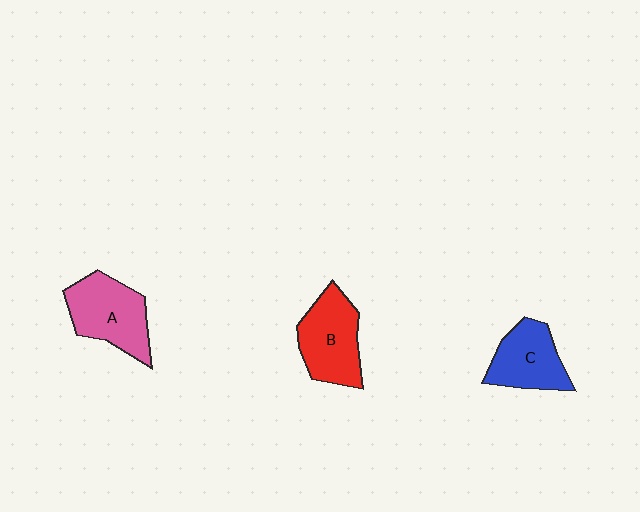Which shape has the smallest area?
Shape C (blue).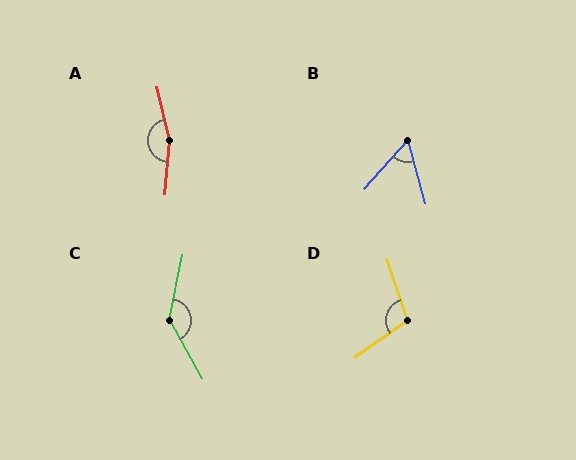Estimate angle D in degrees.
Approximately 107 degrees.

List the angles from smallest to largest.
B (57°), D (107°), C (139°), A (162°).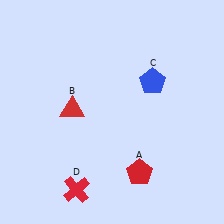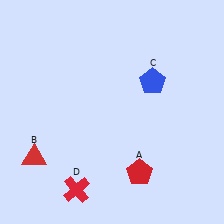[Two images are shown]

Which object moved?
The red triangle (B) moved down.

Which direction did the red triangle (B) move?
The red triangle (B) moved down.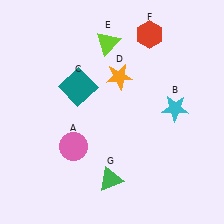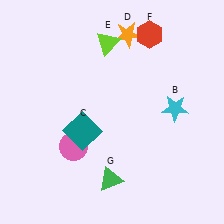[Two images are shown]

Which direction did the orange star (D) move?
The orange star (D) moved up.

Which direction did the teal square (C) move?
The teal square (C) moved down.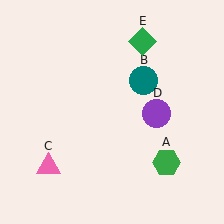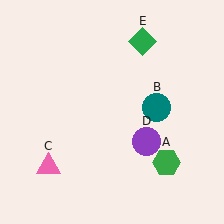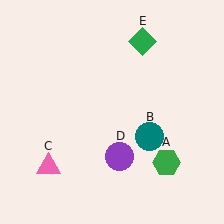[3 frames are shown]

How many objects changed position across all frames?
2 objects changed position: teal circle (object B), purple circle (object D).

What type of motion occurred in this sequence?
The teal circle (object B), purple circle (object D) rotated clockwise around the center of the scene.